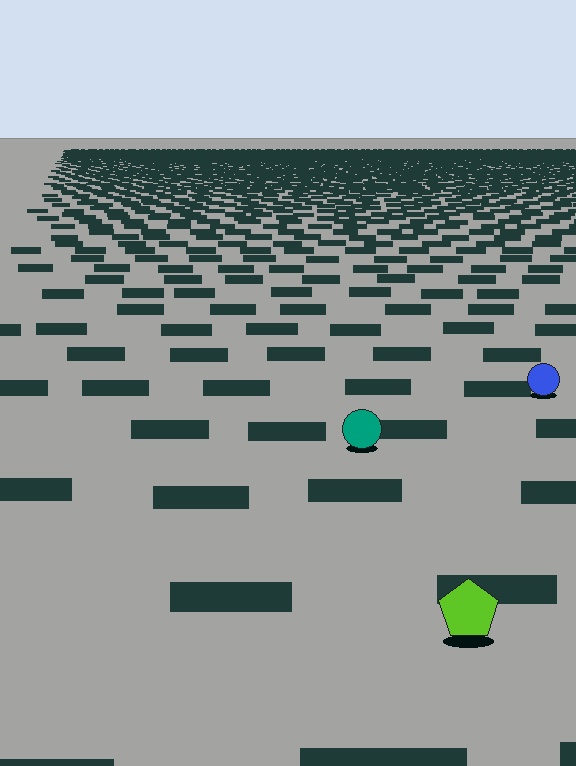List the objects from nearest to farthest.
From nearest to farthest: the lime pentagon, the teal circle, the blue circle.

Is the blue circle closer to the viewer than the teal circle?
No. The teal circle is closer — you can tell from the texture gradient: the ground texture is coarser near it.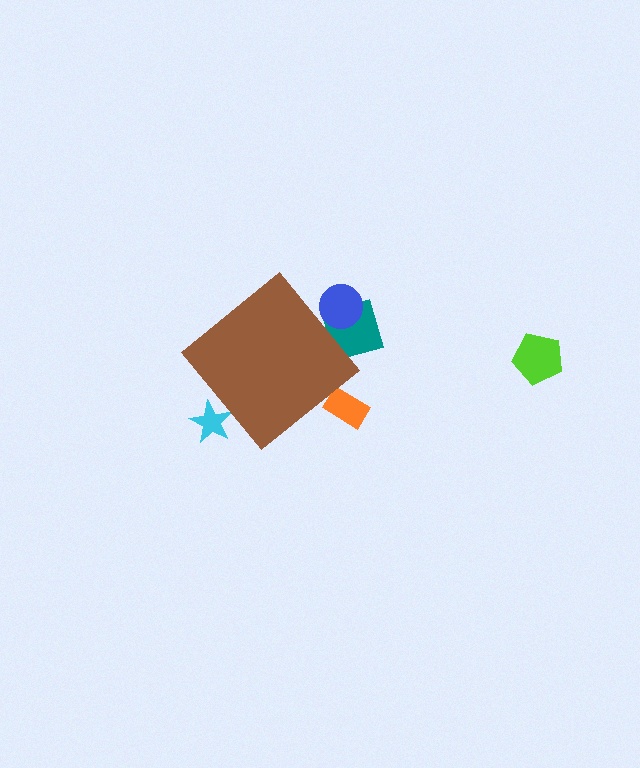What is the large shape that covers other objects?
A brown diamond.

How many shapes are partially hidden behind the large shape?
4 shapes are partially hidden.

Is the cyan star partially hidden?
Yes, the cyan star is partially hidden behind the brown diamond.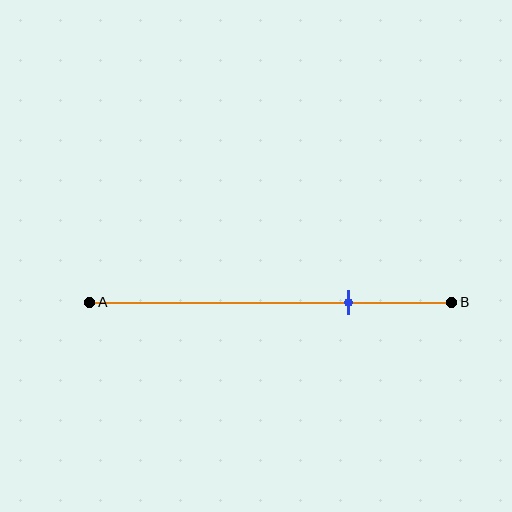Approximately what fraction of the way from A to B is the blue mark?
The blue mark is approximately 70% of the way from A to B.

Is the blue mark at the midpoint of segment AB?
No, the mark is at about 70% from A, not at the 50% midpoint.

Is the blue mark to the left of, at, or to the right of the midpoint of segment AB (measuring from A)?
The blue mark is to the right of the midpoint of segment AB.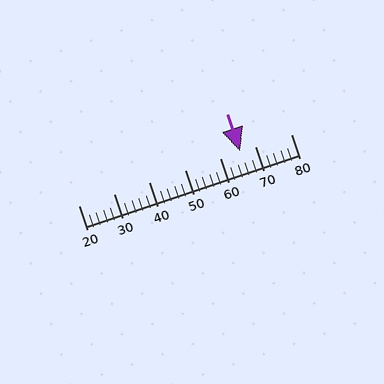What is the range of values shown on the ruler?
The ruler shows values from 20 to 80.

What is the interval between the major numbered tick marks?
The major tick marks are spaced 10 units apart.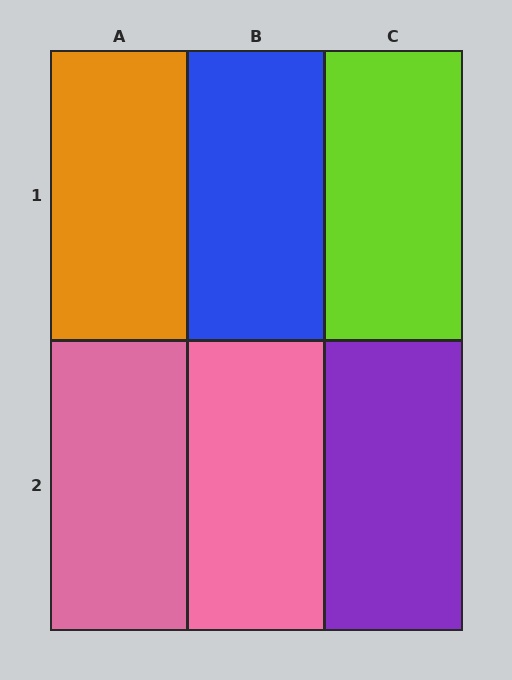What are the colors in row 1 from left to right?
Orange, blue, lime.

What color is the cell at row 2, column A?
Pink.